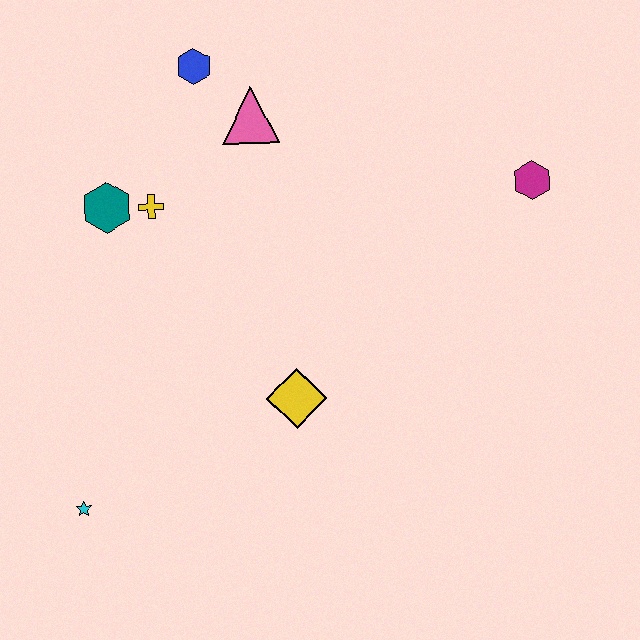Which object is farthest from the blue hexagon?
The cyan star is farthest from the blue hexagon.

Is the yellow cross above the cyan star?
Yes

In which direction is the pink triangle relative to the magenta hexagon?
The pink triangle is to the left of the magenta hexagon.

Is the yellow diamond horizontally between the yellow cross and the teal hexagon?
No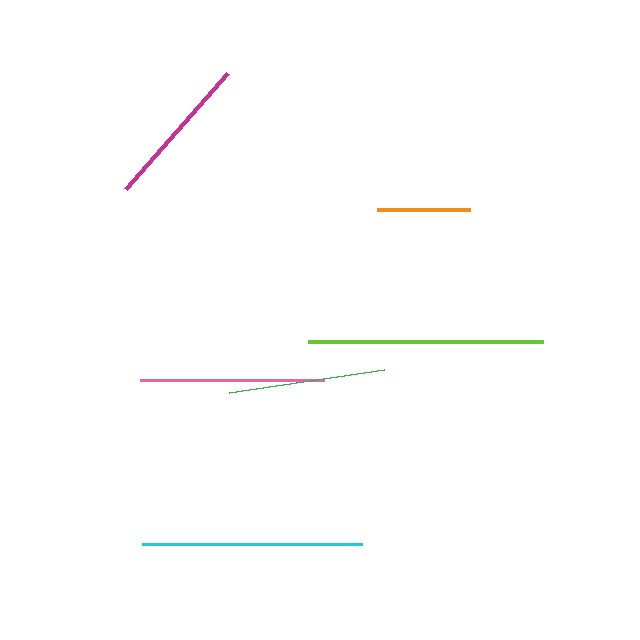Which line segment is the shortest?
The orange line is the shortest at approximately 93 pixels.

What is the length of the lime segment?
The lime segment is approximately 235 pixels long.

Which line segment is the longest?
The lime line is the longest at approximately 235 pixels.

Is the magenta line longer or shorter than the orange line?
The magenta line is longer than the orange line.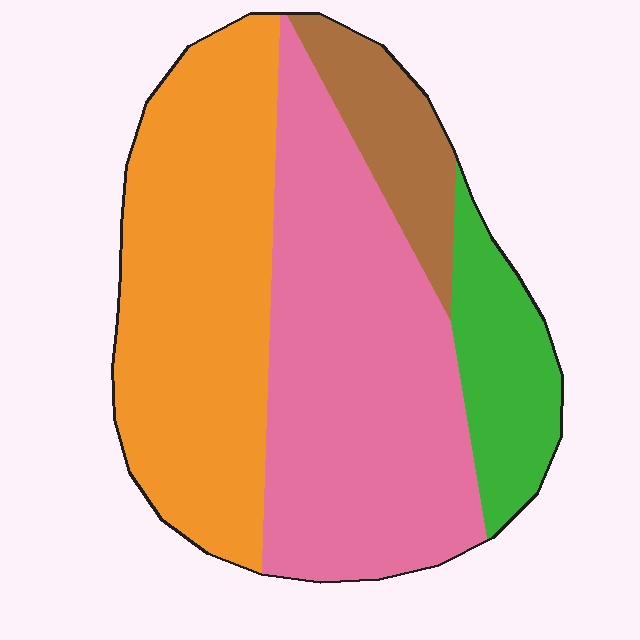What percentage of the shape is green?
Green covers around 10% of the shape.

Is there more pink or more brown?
Pink.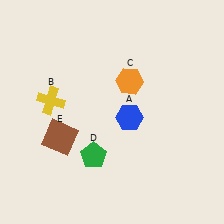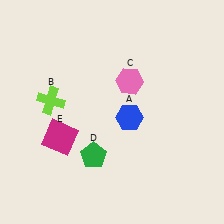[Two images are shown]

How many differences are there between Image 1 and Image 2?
There are 3 differences between the two images.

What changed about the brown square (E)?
In Image 1, E is brown. In Image 2, it changed to magenta.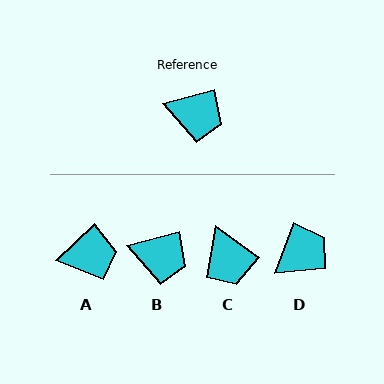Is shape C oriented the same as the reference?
No, it is off by about 50 degrees.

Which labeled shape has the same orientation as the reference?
B.